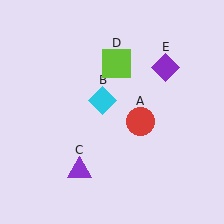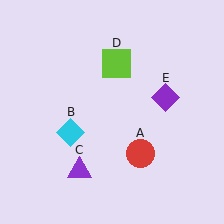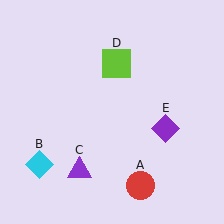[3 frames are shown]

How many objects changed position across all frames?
3 objects changed position: red circle (object A), cyan diamond (object B), purple diamond (object E).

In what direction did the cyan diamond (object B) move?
The cyan diamond (object B) moved down and to the left.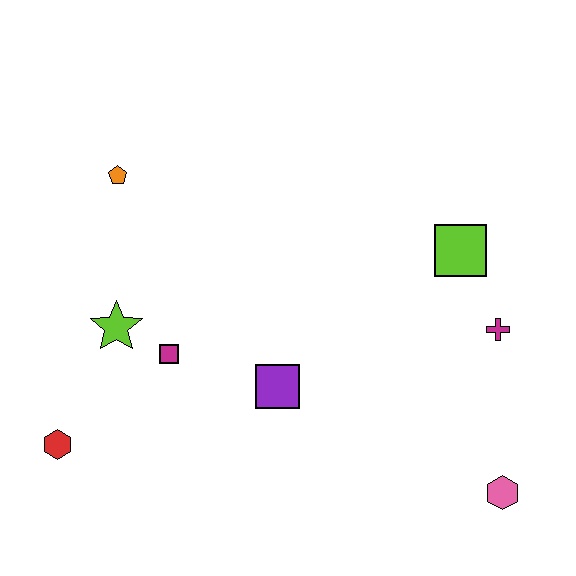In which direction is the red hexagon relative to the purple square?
The red hexagon is to the left of the purple square.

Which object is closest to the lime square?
The magenta cross is closest to the lime square.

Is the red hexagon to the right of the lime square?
No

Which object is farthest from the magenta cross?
The red hexagon is farthest from the magenta cross.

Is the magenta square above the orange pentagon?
No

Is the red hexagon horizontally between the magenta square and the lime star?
No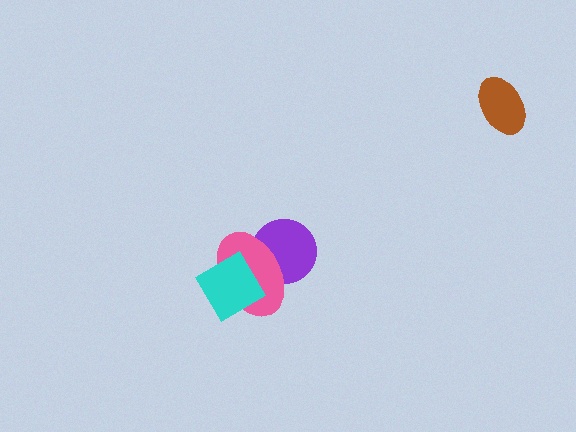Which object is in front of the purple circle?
The pink ellipse is in front of the purple circle.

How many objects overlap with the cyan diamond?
1 object overlaps with the cyan diamond.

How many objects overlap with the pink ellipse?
2 objects overlap with the pink ellipse.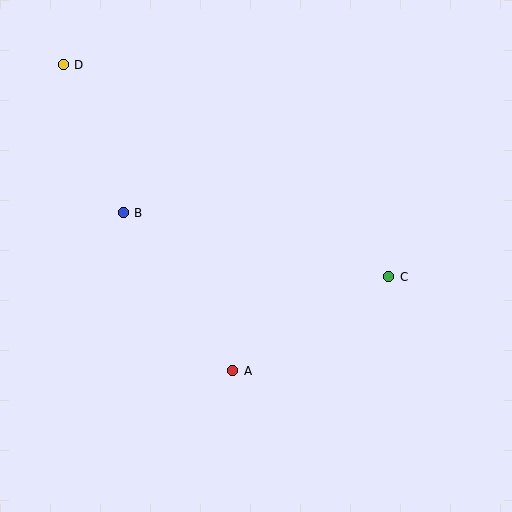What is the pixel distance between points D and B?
The distance between D and B is 160 pixels.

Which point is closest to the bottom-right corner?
Point C is closest to the bottom-right corner.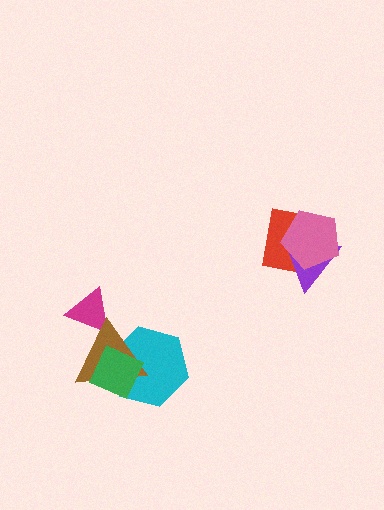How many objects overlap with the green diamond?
2 objects overlap with the green diamond.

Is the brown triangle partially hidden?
Yes, it is partially covered by another shape.